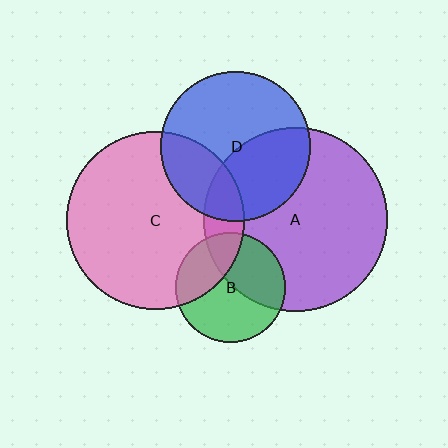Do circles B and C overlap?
Yes.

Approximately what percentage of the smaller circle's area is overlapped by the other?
Approximately 30%.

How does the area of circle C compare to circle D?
Approximately 1.4 times.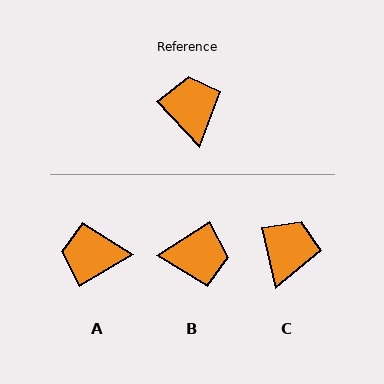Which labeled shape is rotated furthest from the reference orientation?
B, about 101 degrees away.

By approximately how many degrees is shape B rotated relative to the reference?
Approximately 101 degrees clockwise.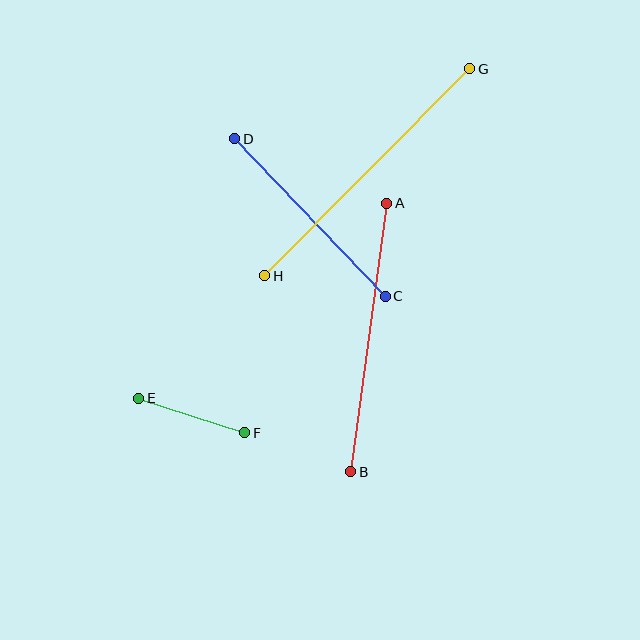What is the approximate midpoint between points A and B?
The midpoint is at approximately (369, 337) pixels.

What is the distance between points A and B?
The distance is approximately 271 pixels.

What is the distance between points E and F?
The distance is approximately 111 pixels.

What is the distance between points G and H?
The distance is approximately 291 pixels.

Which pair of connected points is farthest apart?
Points G and H are farthest apart.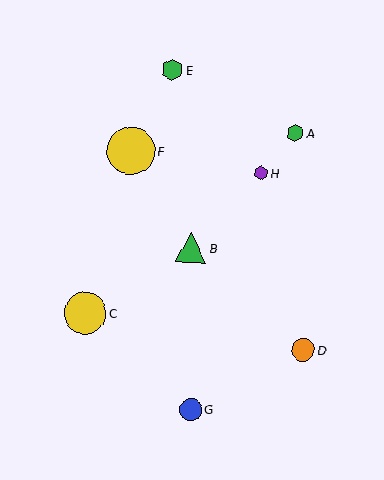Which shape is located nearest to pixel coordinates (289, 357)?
The orange circle (labeled D) at (303, 350) is nearest to that location.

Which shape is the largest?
The yellow circle (labeled F) is the largest.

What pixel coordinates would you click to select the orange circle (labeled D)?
Click at (303, 350) to select the orange circle D.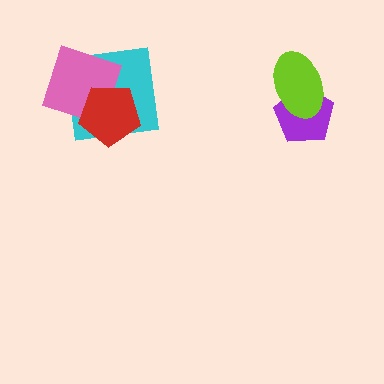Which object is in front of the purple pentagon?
The lime ellipse is in front of the purple pentagon.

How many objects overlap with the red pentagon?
2 objects overlap with the red pentagon.